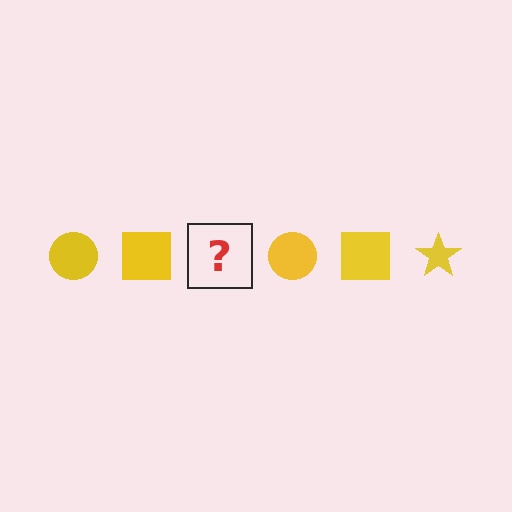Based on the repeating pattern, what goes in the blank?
The blank should be a yellow star.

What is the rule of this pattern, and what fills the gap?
The rule is that the pattern cycles through circle, square, star shapes in yellow. The gap should be filled with a yellow star.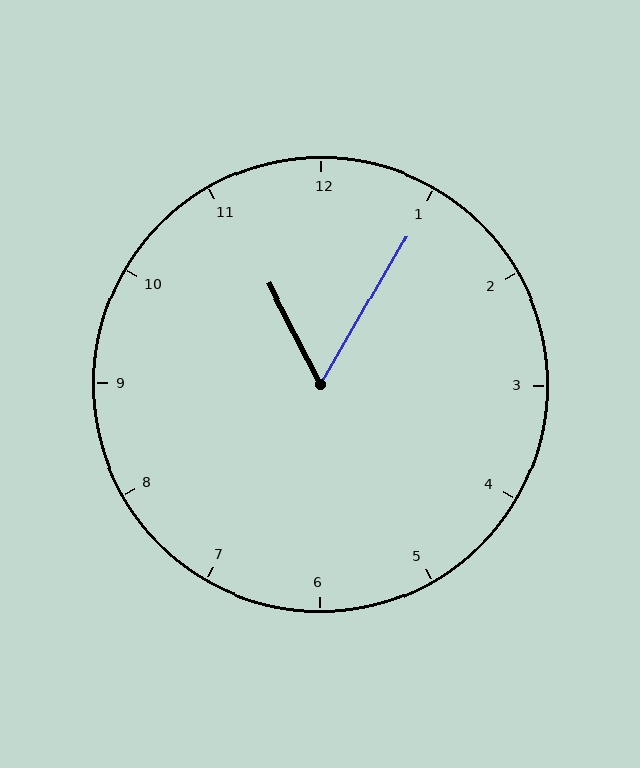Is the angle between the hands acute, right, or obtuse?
It is acute.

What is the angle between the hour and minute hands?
Approximately 58 degrees.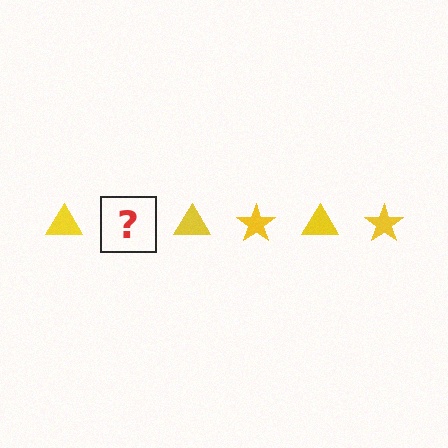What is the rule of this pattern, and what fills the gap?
The rule is that the pattern cycles through triangle, star shapes in yellow. The gap should be filled with a yellow star.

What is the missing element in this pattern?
The missing element is a yellow star.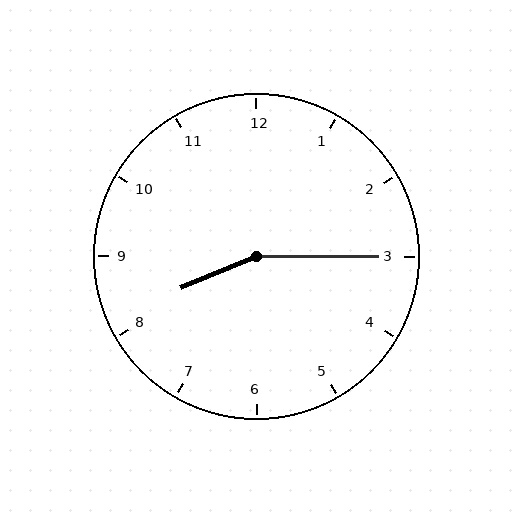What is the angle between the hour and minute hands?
Approximately 158 degrees.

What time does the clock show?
8:15.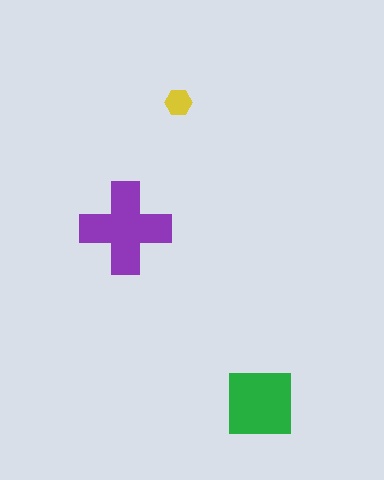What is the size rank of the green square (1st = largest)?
2nd.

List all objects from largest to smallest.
The purple cross, the green square, the yellow hexagon.